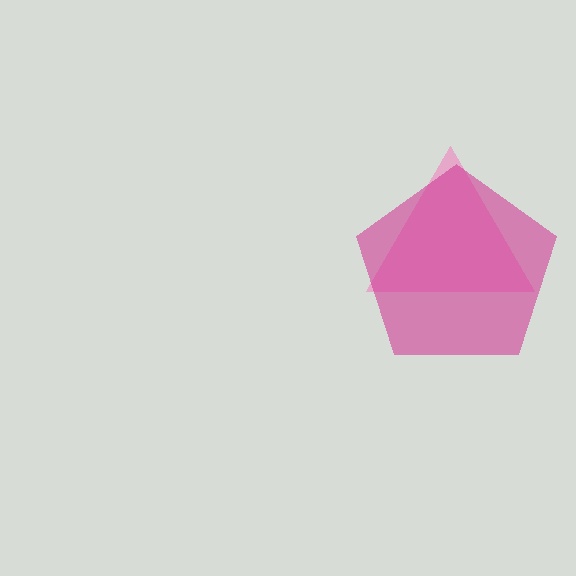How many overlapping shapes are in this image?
There are 2 overlapping shapes in the image.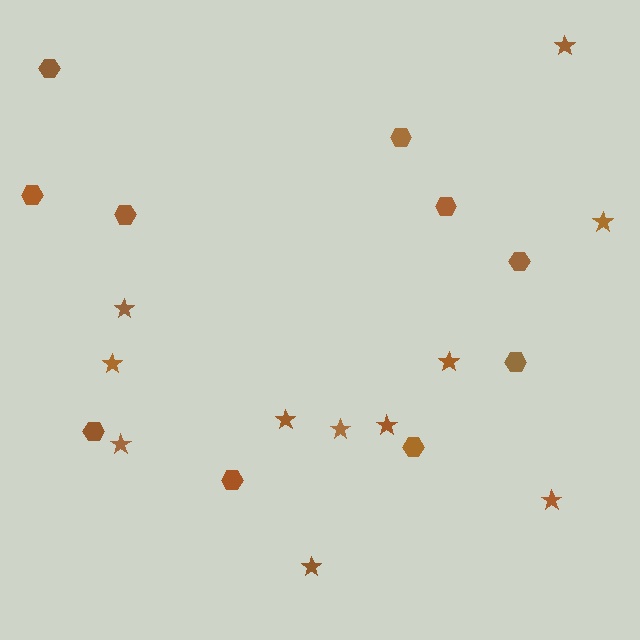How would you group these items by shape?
There are 2 groups: one group of hexagons (10) and one group of stars (11).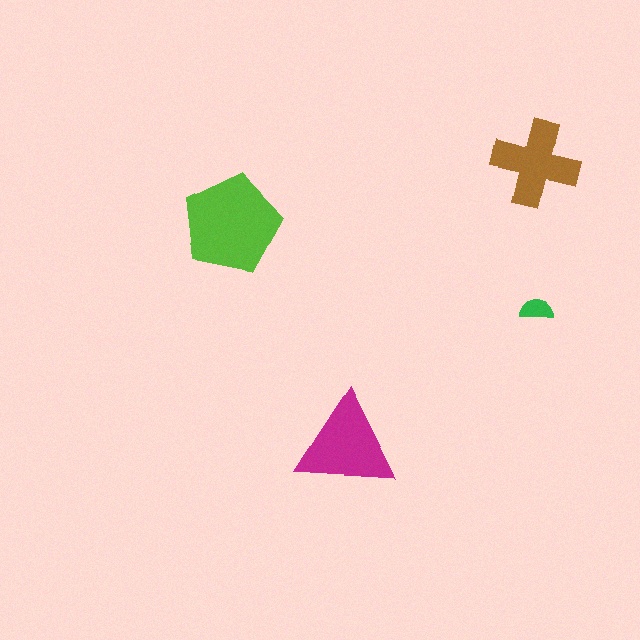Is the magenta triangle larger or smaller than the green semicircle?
Larger.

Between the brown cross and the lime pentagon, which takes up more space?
The lime pentagon.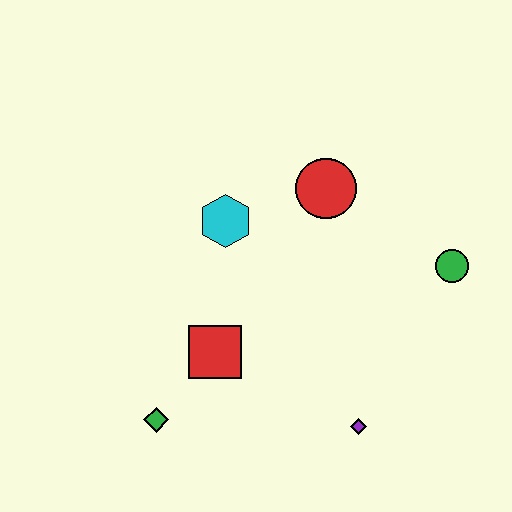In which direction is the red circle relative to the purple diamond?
The red circle is above the purple diamond.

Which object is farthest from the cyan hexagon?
The purple diamond is farthest from the cyan hexagon.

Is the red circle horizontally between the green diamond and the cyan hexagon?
No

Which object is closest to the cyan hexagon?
The red circle is closest to the cyan hexagon.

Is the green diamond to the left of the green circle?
Yes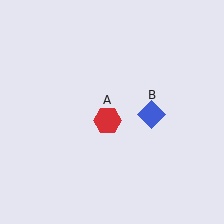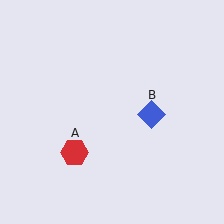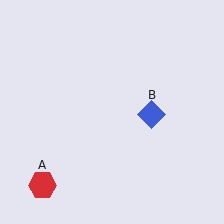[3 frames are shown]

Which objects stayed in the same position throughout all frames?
Blue diamond (object B) remained stationary.